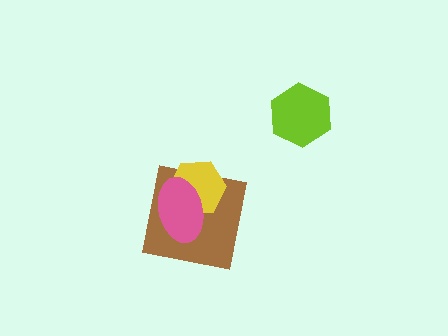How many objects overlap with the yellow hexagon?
2 objects overlap with the yellow hexagon.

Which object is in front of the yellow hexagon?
The pink ellipse is in front of the yellow hexagon.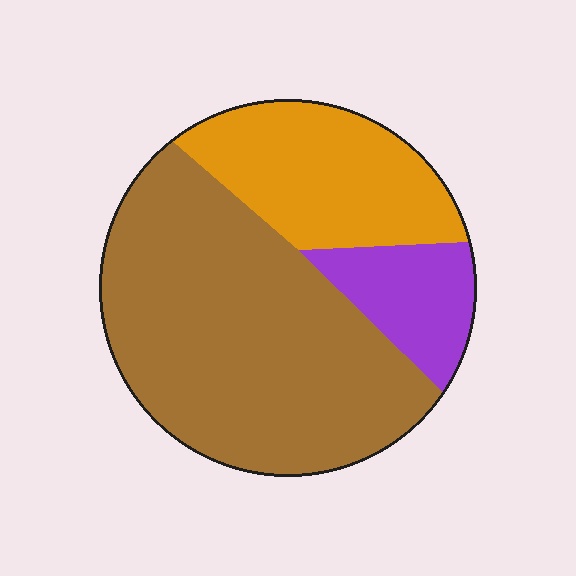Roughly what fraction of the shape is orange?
Orange covers roughly 25% of the shape.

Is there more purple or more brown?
Brown.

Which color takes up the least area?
Purple, at roughly 15%.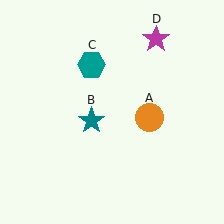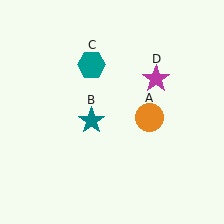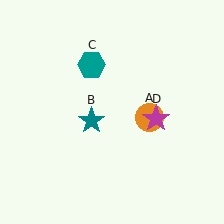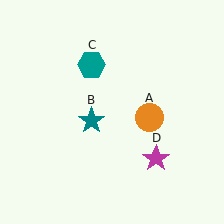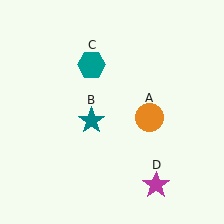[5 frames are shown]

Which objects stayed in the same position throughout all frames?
Orange circle (object A) and teal star (object B) and teal hexagon (object C) remained stationary.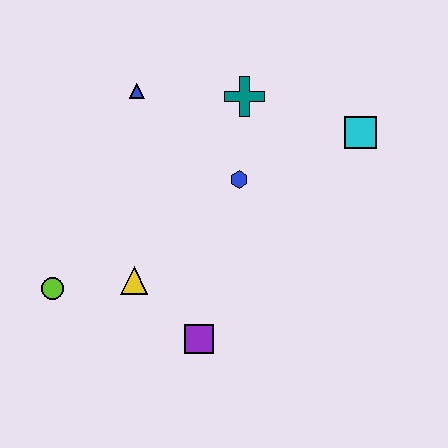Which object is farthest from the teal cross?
The lime circle is farthest from the teal cross.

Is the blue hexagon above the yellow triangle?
Yes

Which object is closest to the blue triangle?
The teal cross is closest to the blue triangle.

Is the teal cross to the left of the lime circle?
No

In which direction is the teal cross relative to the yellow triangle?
The teal cross is above the yellow triangle.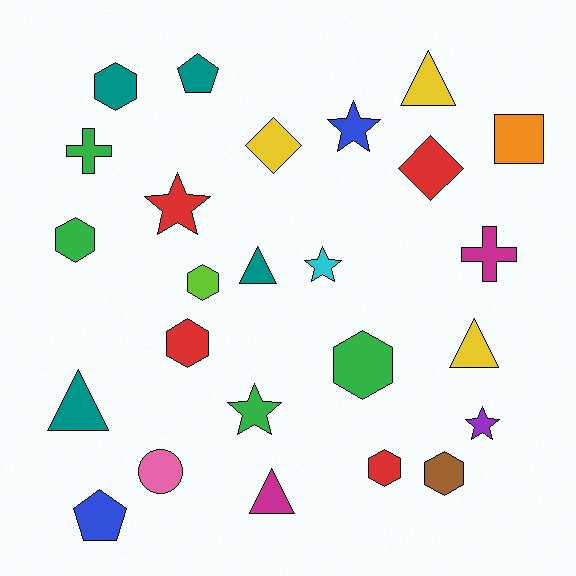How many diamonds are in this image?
There are 2 diamonds.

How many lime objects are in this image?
There is 1 lime object.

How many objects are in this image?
There are 25 objects.